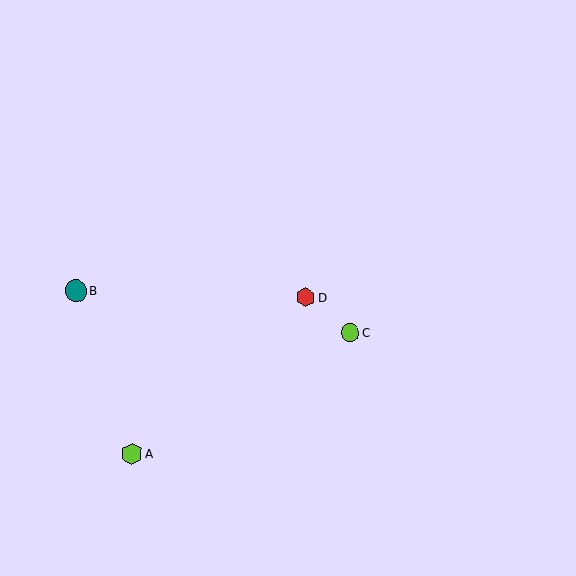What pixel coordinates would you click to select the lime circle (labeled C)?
Click at (350, 333) to select the lime circle C.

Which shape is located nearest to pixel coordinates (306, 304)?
The red hexagon (labeled D) at (305, 297) is nearest to that location.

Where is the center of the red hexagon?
The center of the red hexagon is at (305, 297).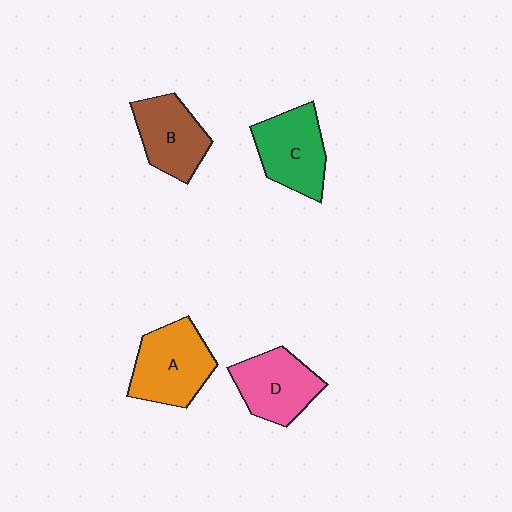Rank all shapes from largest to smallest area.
From largest to smallest: A (orange), C (green), D (pink), B (brown).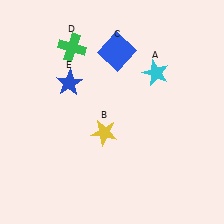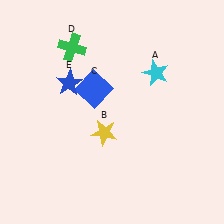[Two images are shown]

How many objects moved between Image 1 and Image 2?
1 object moved between the two images.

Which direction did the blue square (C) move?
The blue square (C) moved down.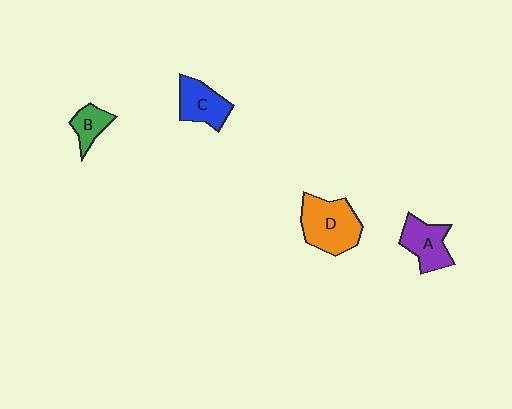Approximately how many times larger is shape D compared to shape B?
Approximately 2.3 times.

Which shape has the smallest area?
Shape B (green).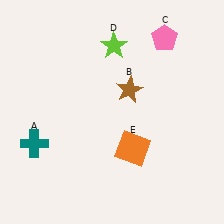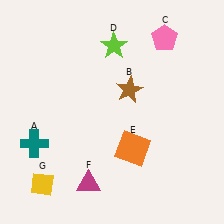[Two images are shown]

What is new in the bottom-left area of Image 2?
A yellow diamond (G) was added in the bottom-left area of Image 2.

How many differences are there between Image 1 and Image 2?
There are 2 differences between the two images.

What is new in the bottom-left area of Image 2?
A magenta triangle (F) was added in the bottom-left area of Image 2.